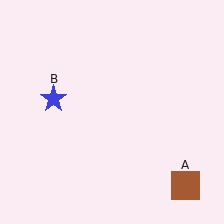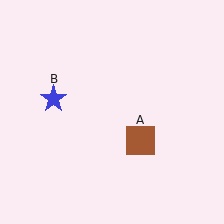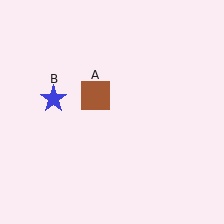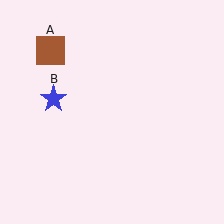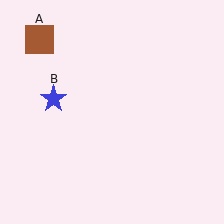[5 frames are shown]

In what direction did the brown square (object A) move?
The brown square (object A) moved up and to the left.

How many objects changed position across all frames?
1 object changed position: brown square (object A).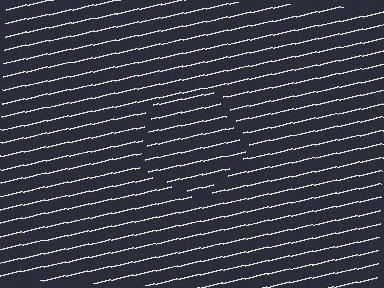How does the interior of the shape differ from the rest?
The interior of the shape contains the same grating, shifted by half a period — the contour is defined by the phase discontinuity where line-ends from the inner and outer gratings abut.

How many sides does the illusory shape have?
5 sides — the line-ends trace a pentagon.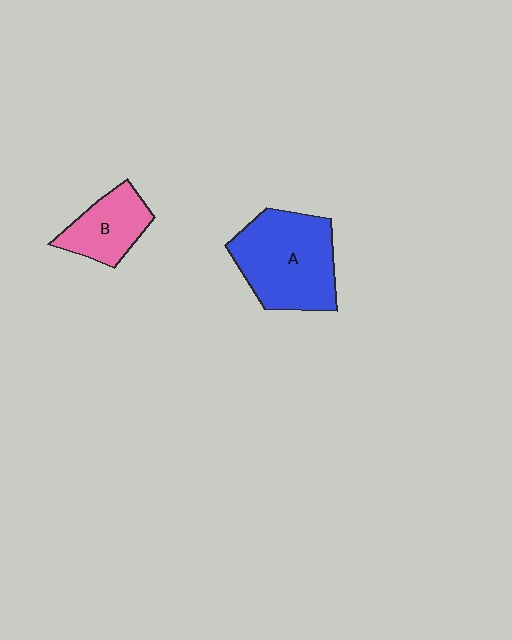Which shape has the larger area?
Shape A (blue).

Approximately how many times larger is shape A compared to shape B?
Approximately 1.9 times.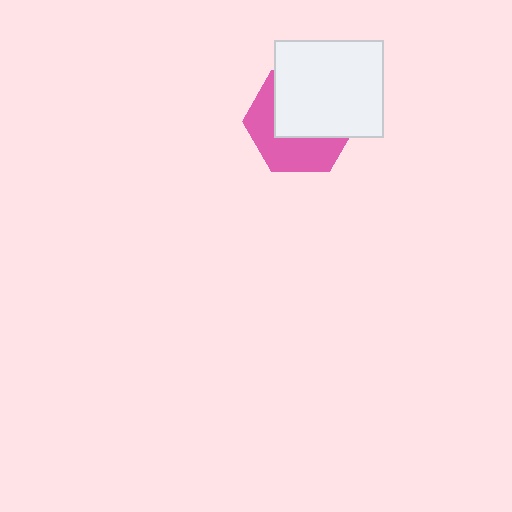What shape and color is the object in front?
The object in front is a white rectangle.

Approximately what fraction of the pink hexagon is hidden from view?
Roughly 56% of the pink hexagon is hidden behind the white rectangle.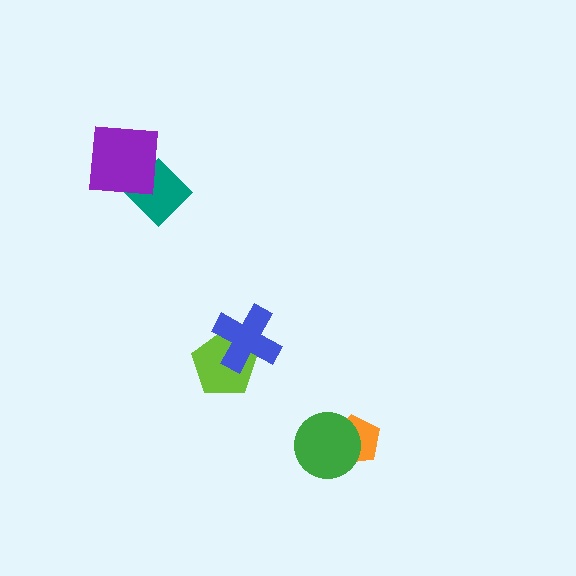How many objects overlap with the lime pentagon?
1 object overlaps with the lime pentagon.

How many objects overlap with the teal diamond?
1 object overlaps with the teal diamond.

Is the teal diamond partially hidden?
Yes, it is partially covered by another shape.